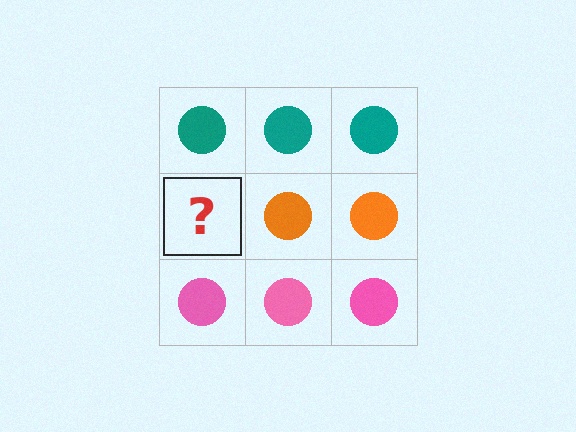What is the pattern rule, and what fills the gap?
The rule is that each row has a consistent color. The gap should be filled with an orange circle.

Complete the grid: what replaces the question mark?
The question mark should be replaced with an orange circle.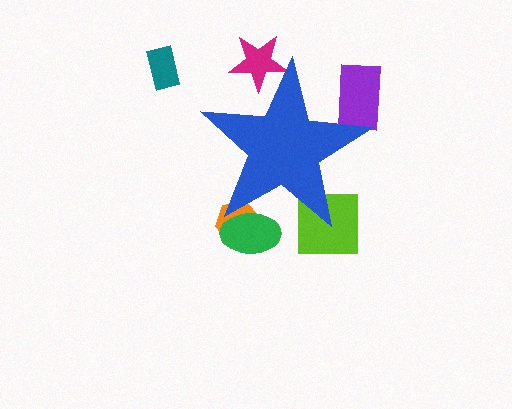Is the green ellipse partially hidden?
Yes, the green ellipse is partially hidden behind the blue star.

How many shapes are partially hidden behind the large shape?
5 shapes are partially hidden.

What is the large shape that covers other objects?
A blue star.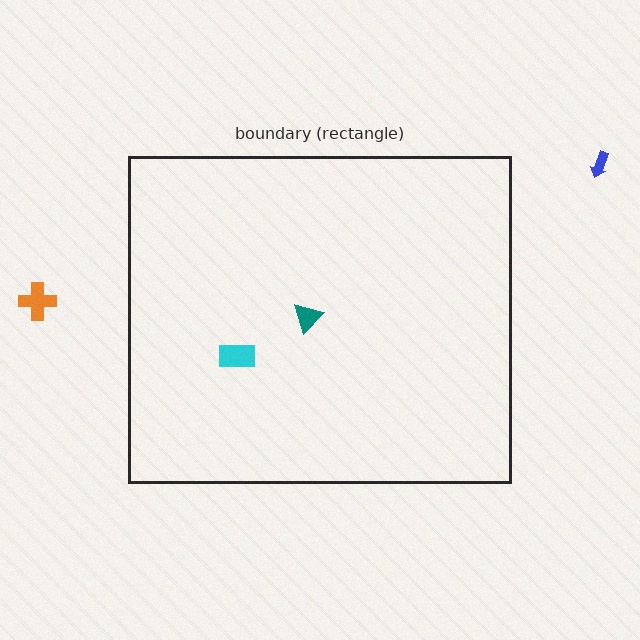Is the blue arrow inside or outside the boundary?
Outside.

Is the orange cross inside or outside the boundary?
Outside.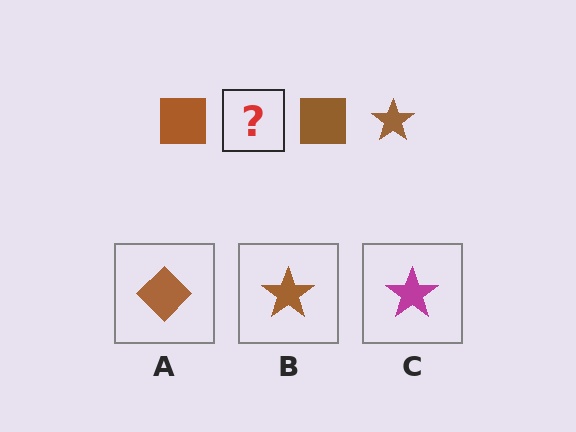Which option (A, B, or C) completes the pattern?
B.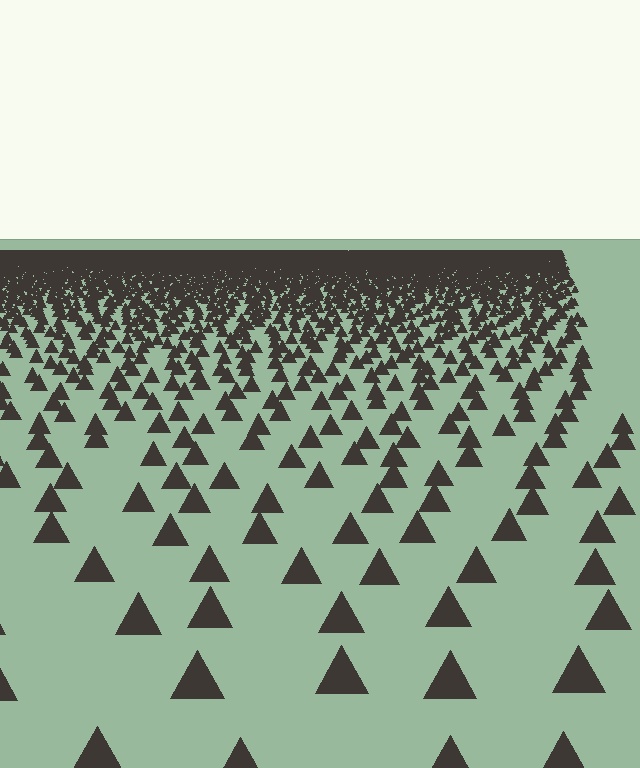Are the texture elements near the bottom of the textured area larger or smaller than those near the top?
Larger. Near the bottom, elements are closer to the viewer and appear at a bigger on-screen size.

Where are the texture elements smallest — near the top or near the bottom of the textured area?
Near the top.